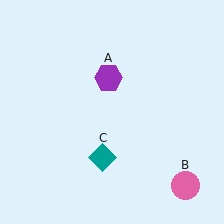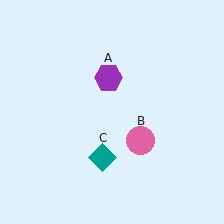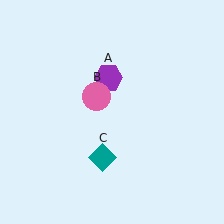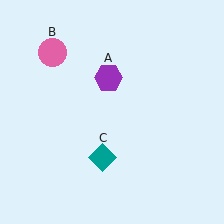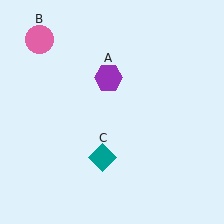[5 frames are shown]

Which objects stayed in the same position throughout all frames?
Purple hexagon (object A) and teal diamond (object C) remained stationary.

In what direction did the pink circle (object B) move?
The pink circle (object B) moved up and to the left.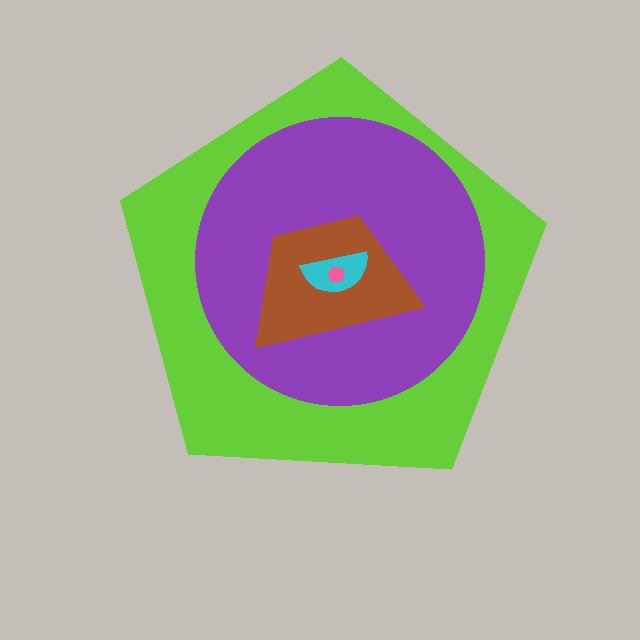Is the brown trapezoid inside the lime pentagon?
Yes.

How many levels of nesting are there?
5.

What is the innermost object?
The pink hexagon.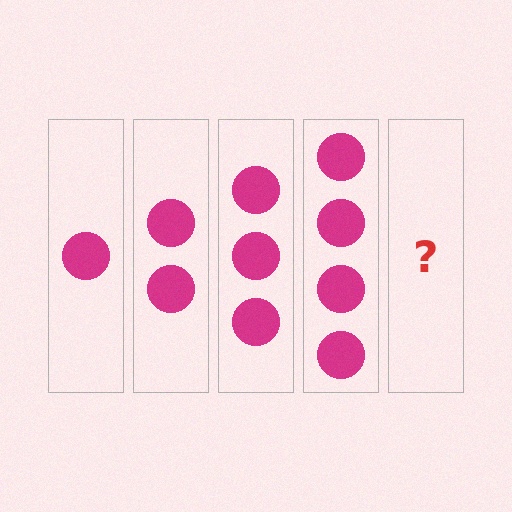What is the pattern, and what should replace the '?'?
The pattern is that each step adds one more circle. The '?' should be 5 circles.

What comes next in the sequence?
The next element should be 5 circles.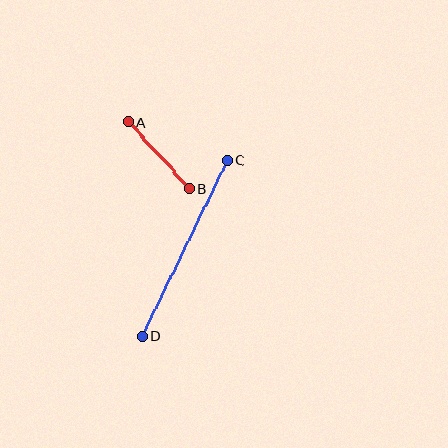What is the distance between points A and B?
The distance is approximately 91 pixels.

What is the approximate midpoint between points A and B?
The midpoint is at approximately (159, 155) pixels.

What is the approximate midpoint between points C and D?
The midpoint is at approximately (185, 248) pixels.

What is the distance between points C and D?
The distance is approximately 195 pixels.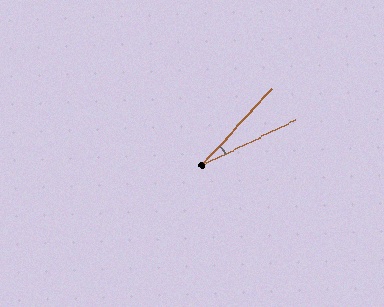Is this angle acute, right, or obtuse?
It is acute.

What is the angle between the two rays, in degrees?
Approximately 22 degrees.